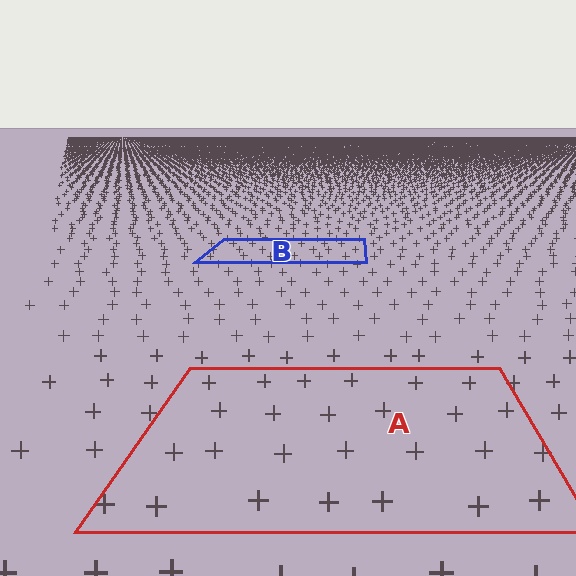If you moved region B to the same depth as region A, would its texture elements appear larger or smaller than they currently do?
They would appear larger. At a closer depth, the same texture elements are projected at a bigger on-screen size.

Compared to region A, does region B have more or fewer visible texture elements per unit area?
Region B has more texture elements per unit area — they are packed more densely because it is farther away.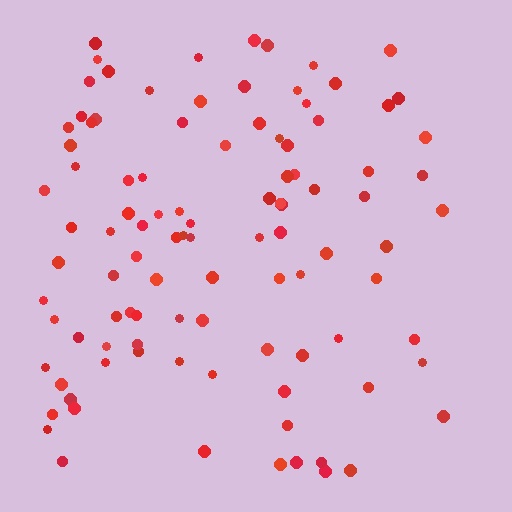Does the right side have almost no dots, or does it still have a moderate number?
Still a moderate number, just noticeably fewer than the left.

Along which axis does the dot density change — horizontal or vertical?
Horizontal.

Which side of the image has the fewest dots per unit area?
The right.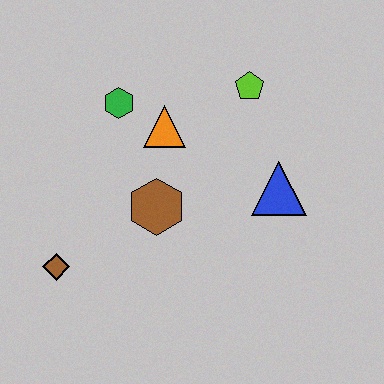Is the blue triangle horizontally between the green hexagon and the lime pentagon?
No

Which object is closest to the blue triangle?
The lime pentagon is closest to the blue triangle.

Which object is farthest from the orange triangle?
The brown diamond is farthest from the orange triangle.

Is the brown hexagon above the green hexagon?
No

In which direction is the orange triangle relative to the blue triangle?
The orange triangle is to the left of the blue triangle.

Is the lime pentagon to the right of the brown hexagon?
Yes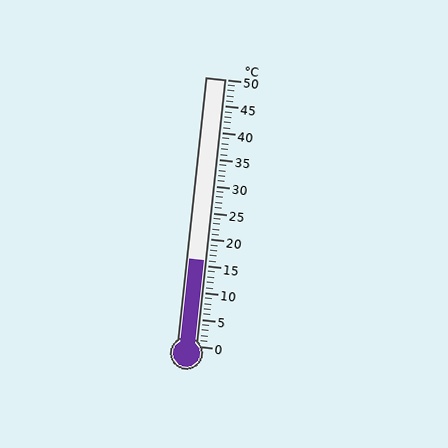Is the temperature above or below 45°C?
The temperature is below 45°C.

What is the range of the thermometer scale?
The thermometer scale ranges from 0°C to 50°C.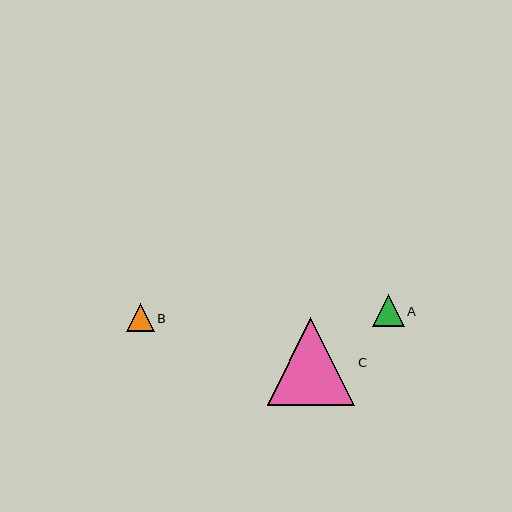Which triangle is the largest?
Triangle C is the largest with a size of approximately 87 pixels.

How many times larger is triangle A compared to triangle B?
Triangle A is approximately 1.2 times the size of triangle B.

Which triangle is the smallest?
Triangle B is the smallest with a size of approximately 28 pixels.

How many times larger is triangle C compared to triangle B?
Triangle C is approximately 3.1 times the size of triangle B.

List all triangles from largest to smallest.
From largest to smallest: C, A, B.